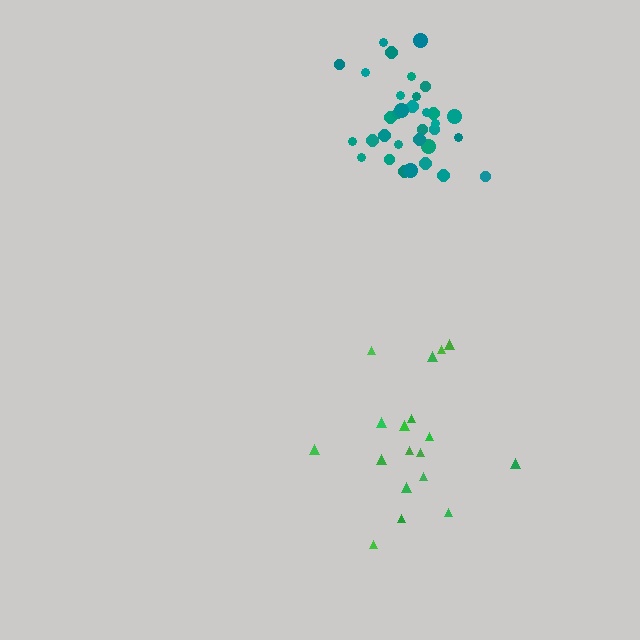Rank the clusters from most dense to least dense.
teal, green.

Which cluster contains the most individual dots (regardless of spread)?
Teal (33).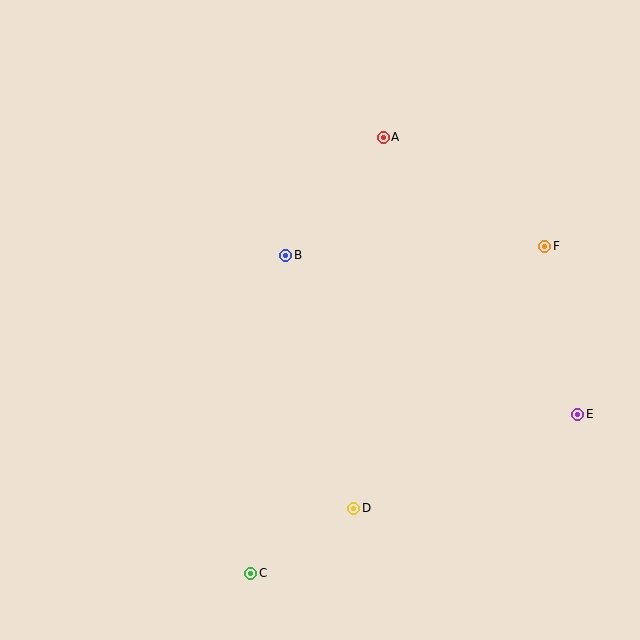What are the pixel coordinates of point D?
Point D is at (354, 508).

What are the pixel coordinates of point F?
Point F is at (545, 246).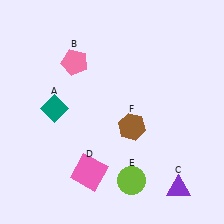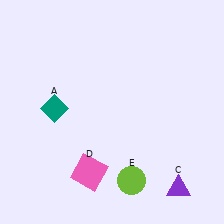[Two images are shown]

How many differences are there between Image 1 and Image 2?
There are 2 differences between the two images.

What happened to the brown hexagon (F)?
The brown hexagon (F) was removed in Image 2. It was in the bottom-right area of Image 1.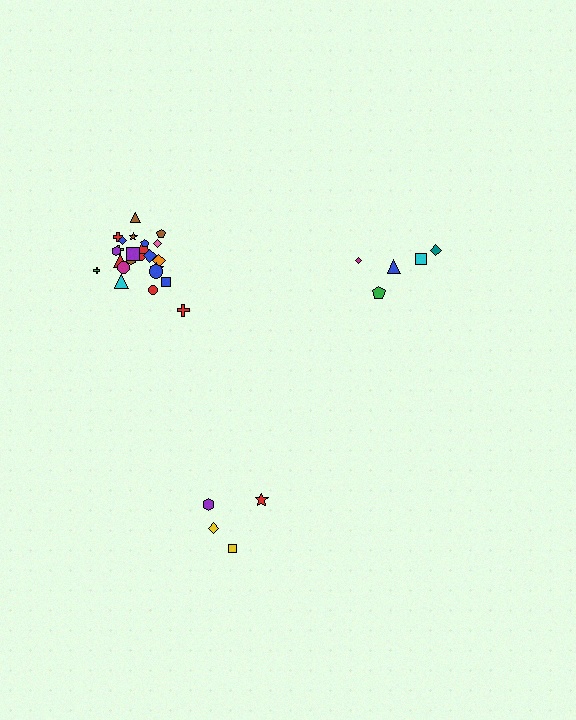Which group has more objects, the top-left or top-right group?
The top-left group.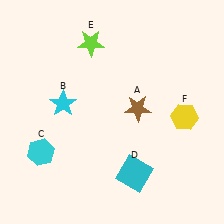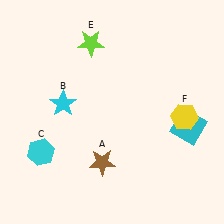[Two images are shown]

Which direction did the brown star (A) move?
The brown star (A) moved down.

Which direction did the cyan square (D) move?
The cyan square (D) moved right.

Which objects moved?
The objects that moved are: the brown star (A), the cyan square (D).